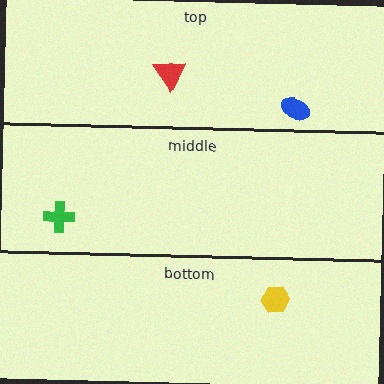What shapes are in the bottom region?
The yellow hexagon.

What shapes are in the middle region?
The green cross.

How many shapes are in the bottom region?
1.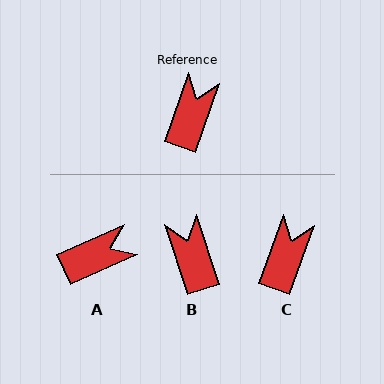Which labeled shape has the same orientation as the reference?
C.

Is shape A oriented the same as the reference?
No, it is off by about 46 degrees.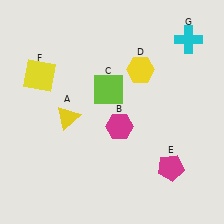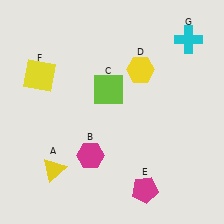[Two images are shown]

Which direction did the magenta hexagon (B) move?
The magenta hexagon (B) moved left.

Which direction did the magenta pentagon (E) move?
The magenta pentagon (E) moved left.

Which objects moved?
The objects that moved are: the yellow triangle (A), the magenta hexagon (B), the magenta pentagon (E).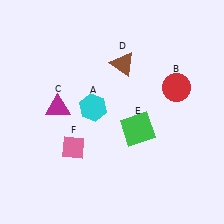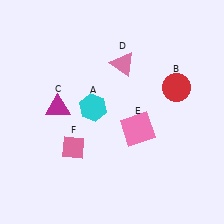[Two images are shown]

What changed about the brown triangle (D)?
In Image 1, D is brown. In Image 2, it changed to pink.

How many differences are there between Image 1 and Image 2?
There are 2 differences between the two images.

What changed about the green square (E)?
In Image 1, E is green. In Image 2, it changed to pink.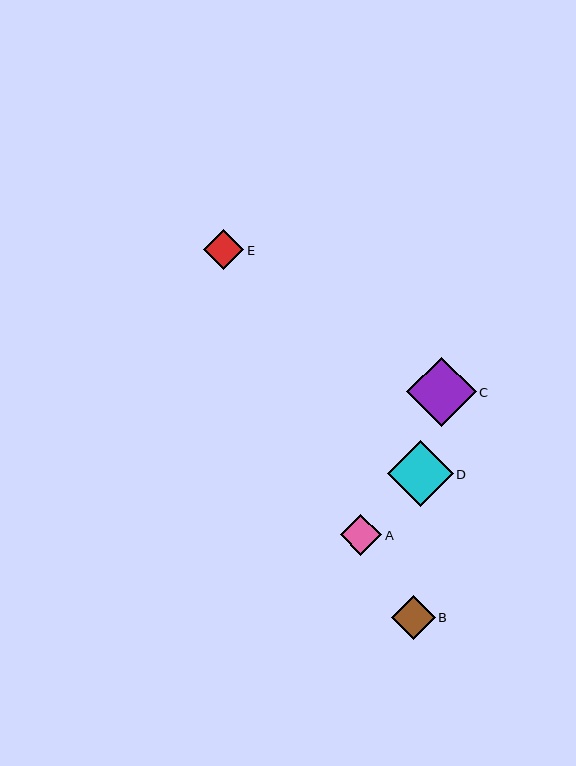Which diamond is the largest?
Diamond C is the largest with a size of approximately 69 pixels.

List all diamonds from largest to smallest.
From largest to smallest: C, D, B, A, E.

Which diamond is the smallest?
Diamond E is the smallest with a size of approximately 41 pixels.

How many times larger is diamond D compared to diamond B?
Diamond D is approximately 1.5 times the size of diamond B.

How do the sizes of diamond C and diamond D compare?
Diamond C and diamond D are approximately the same size.